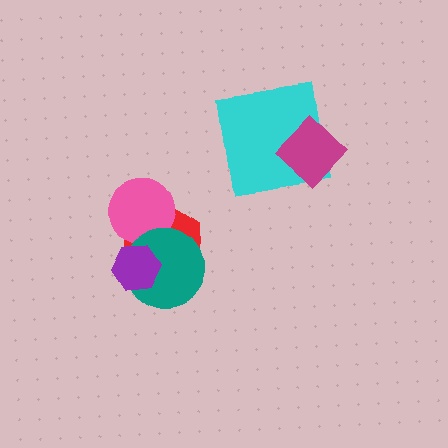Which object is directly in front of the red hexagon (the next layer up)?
The pink circle is directly in front of the red hexagon.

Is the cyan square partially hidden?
Yes, it is partially covered by another shape.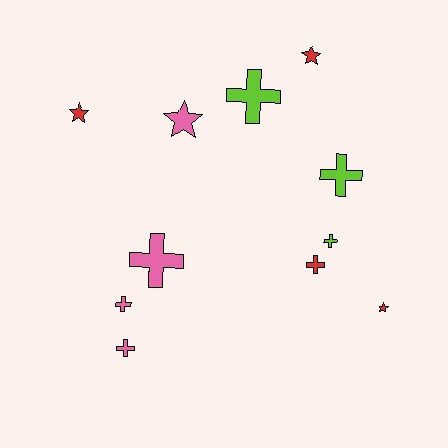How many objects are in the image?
There are 11 objects.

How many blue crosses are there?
There are no blue crosses.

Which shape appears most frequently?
Cross, with 7 objects.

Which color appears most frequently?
Red, with 4 objects.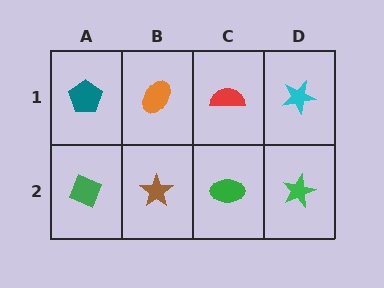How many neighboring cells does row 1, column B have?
3.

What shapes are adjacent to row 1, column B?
A brown star (row 2, column B), a teal pentagon (row 1, column A), a red semicircle (row 1, column C).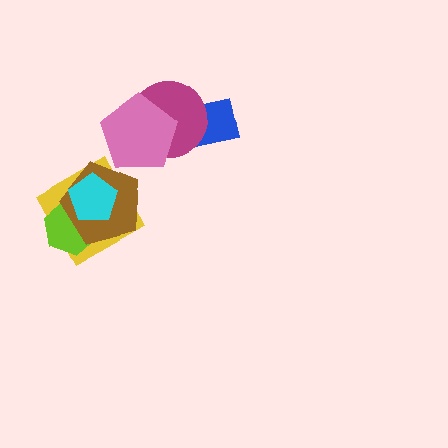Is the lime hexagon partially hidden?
Yes, it is partially covered by another shape.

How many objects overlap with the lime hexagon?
3 objects overlap with the lime hexagon.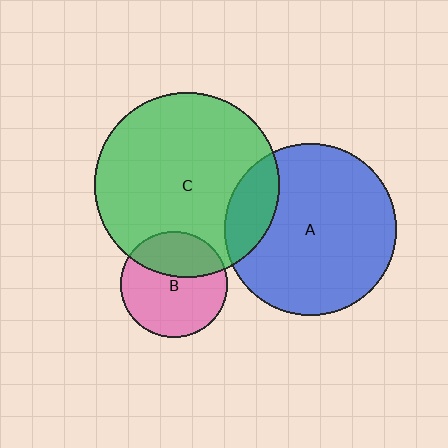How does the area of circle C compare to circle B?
Approximately 3.0 times.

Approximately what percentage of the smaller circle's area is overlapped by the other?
Approximately 15%.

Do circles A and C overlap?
Yes.